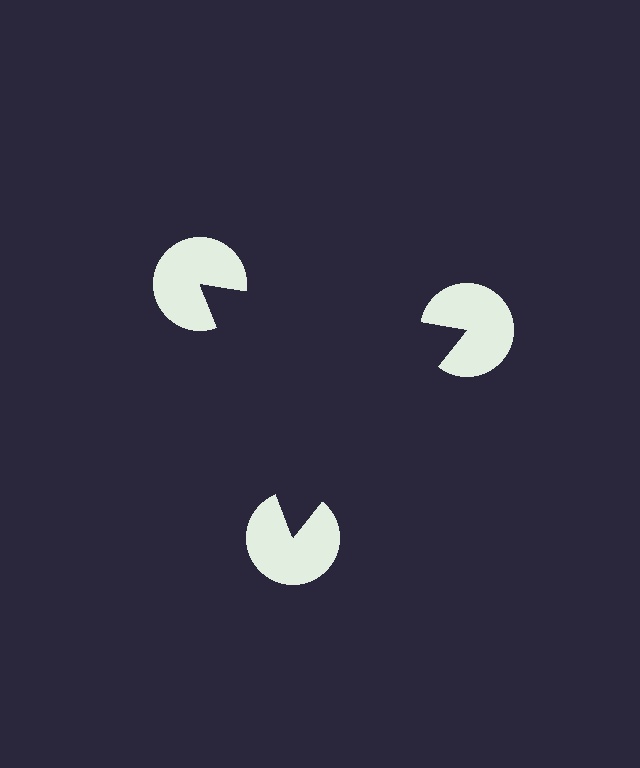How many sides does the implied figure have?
3 sides.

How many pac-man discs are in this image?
There are 3 — one at each vertex of the illusory triangle.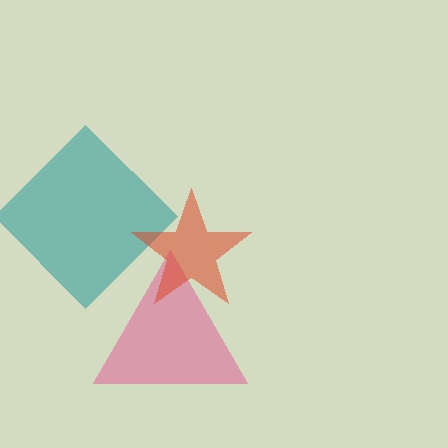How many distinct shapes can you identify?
There are 3 distinct shapes: a pink triangle, a teal diamond, a red star.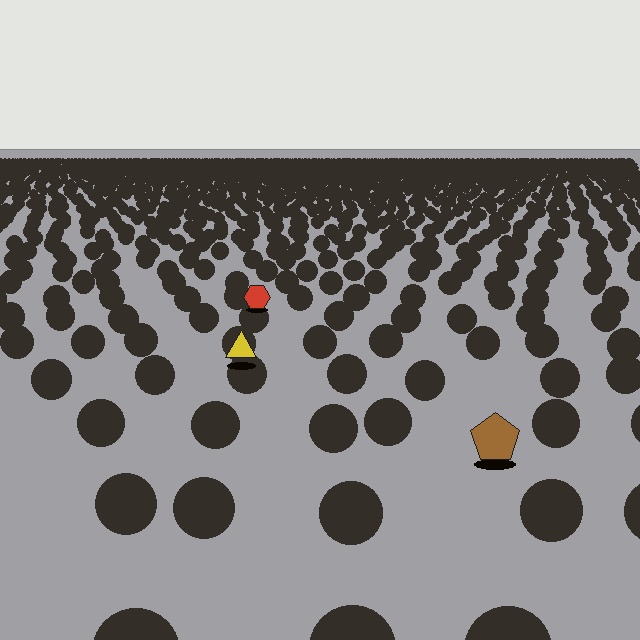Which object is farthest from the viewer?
The red hexagon is farthest from the viewer. It appears smaller and the ground texture around it is denser.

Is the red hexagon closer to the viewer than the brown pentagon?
No. The brown pentagon is closer — you can tell from the texture gradient: the ground texture is coarser near it.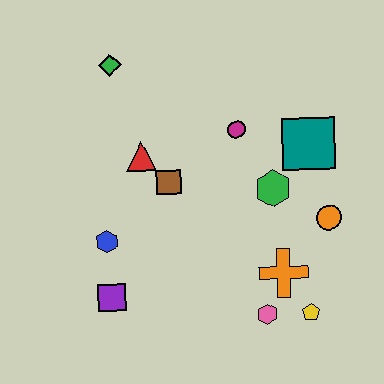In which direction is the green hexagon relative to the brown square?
The green hexagon is to the right of the brown square.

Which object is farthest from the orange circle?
The green diamond is farthest from the orange circle.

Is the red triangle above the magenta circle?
No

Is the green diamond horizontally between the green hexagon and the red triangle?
No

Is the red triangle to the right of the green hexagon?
No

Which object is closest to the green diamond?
The red triangle is closest to the green diamond.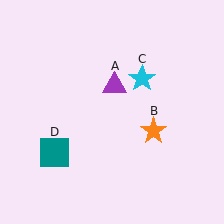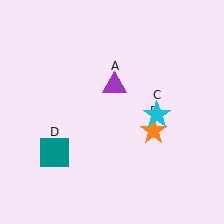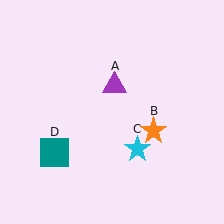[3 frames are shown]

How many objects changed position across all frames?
1 object changed position: cyan star (object C).